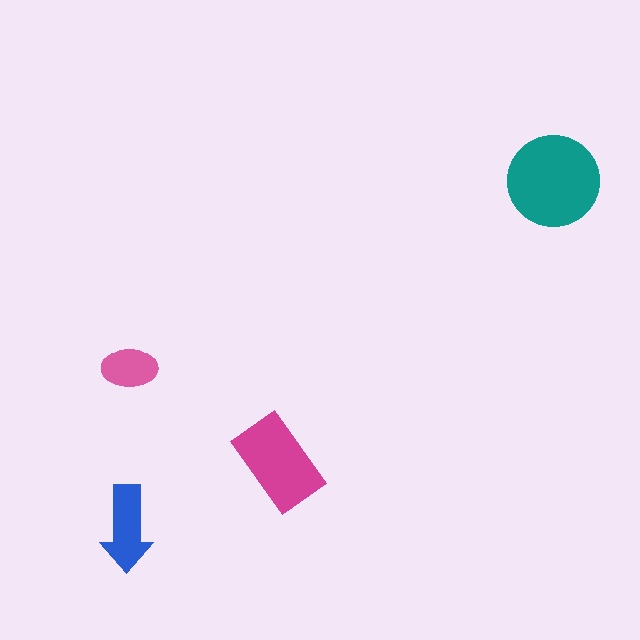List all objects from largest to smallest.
The teal circle, the magenta rectangle, the blue arrow, the pink ellipse.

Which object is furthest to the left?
The blue arrow is leftmost.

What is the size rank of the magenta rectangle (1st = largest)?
2nd.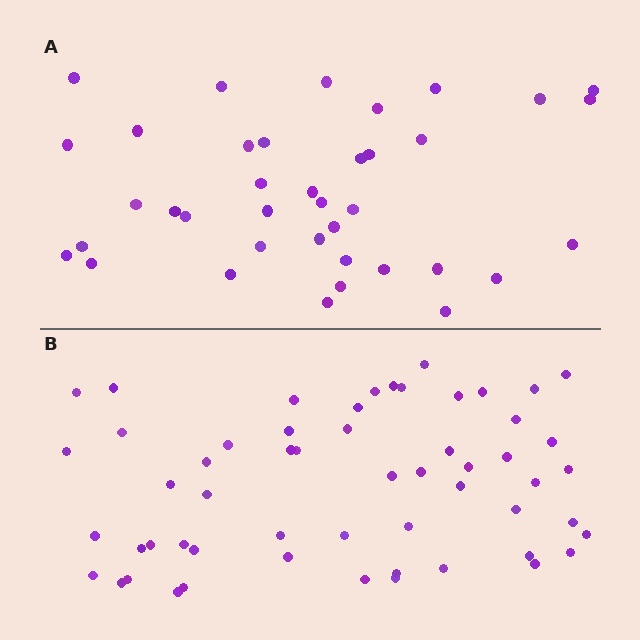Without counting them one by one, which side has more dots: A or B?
Region B (the bottom region) has more dots.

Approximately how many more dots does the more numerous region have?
Region B has approximately 20 more dots than region A.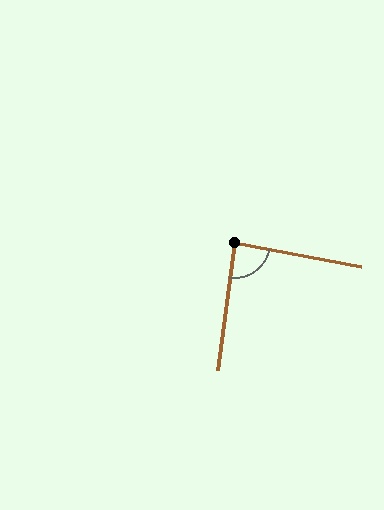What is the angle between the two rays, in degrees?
Approximately 87 degrees.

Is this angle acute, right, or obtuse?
It is approximately a right angle.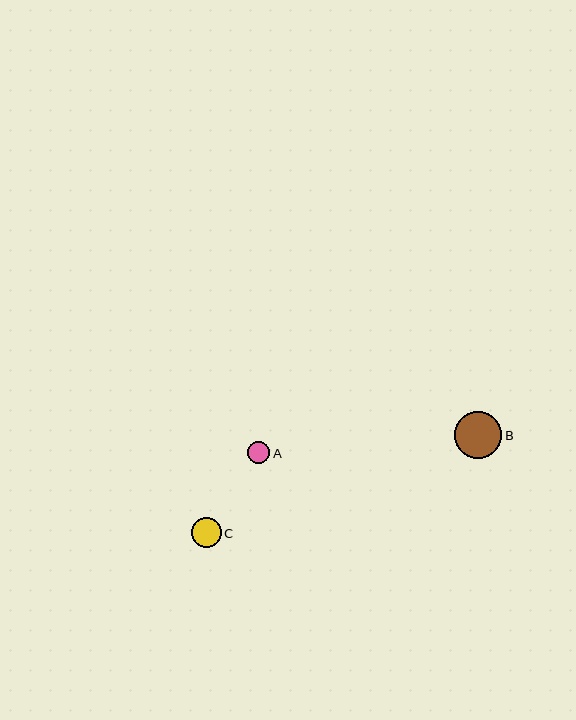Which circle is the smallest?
Circle A is the smallest with a size of approximately 22 pixels.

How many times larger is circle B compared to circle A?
Circle B is approximately 2.1 times the size of circle A.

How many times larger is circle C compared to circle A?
Circle C is approximately 1.4 times the size of circle A.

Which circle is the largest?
Circle B is the largest with a size of approximately 47 pixels.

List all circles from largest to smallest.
From largest to smallest: B, C, A.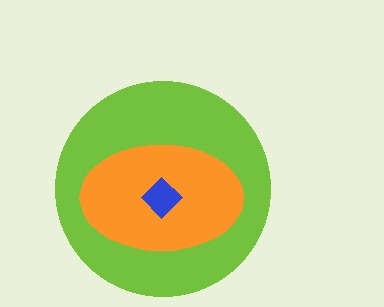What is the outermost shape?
The lime circle.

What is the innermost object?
The blue diamond.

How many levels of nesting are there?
3.